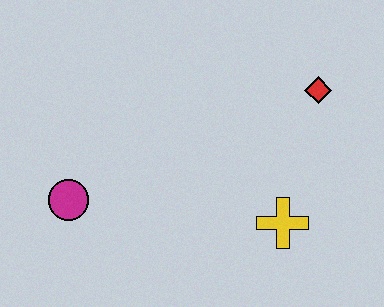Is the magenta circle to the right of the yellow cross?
No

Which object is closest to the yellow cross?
The red diamond is closest to the yellow cross.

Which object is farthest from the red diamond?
The magenta circle is farthest from the red diamond.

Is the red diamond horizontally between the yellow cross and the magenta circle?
No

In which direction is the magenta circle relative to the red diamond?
The magenta circle is to the left of the red diamond.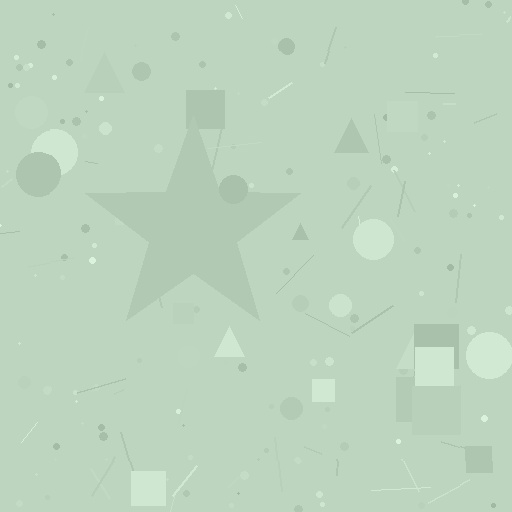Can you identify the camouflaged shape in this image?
The camouflaged shape is a star.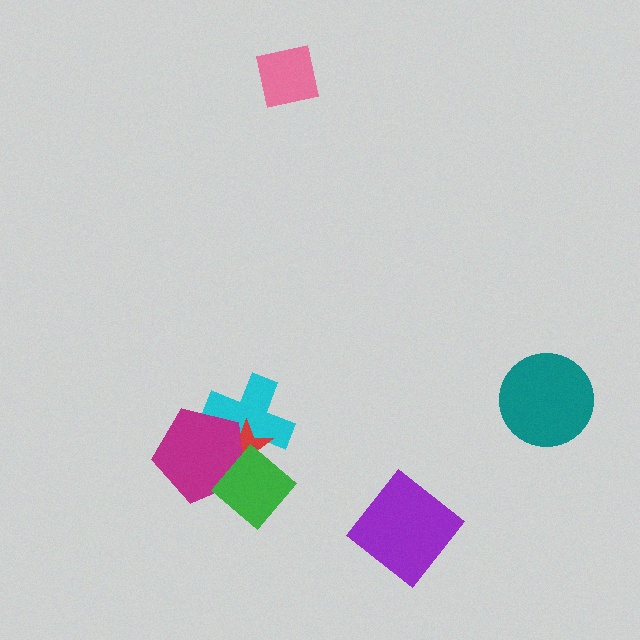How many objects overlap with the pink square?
0 objects overlap with the pink square.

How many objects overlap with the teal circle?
0 objects overlap with the teal circle.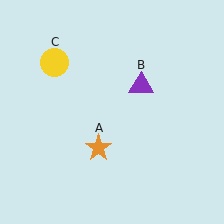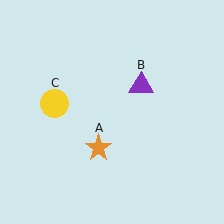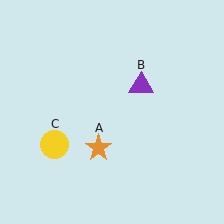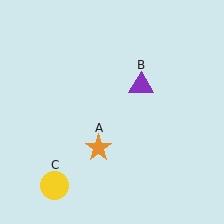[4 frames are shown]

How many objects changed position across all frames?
1 object changed position: yellow circle (object C).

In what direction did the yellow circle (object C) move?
The yellow circle (object C) moved down.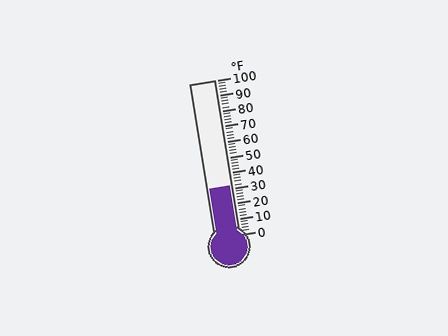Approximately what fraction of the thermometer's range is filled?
The thermometer is filled to approximately 30% of its range.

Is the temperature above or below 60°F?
The temperature is below 60°F.